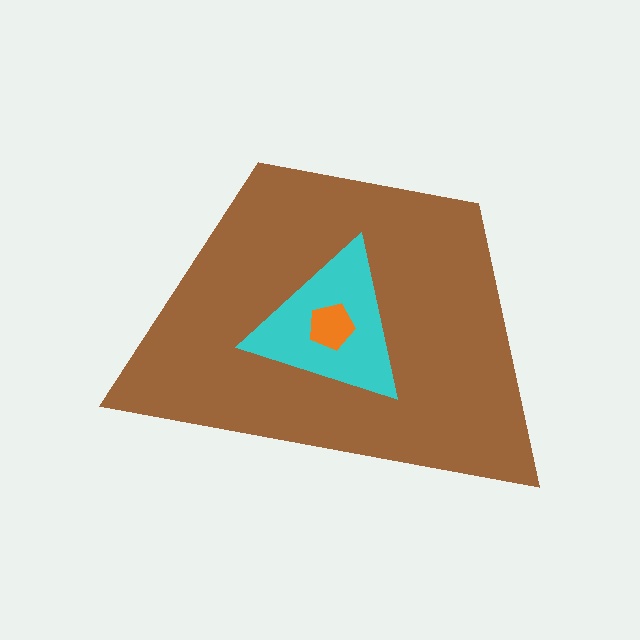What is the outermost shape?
The brown trapezoid.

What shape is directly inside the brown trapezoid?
The cyan triangle.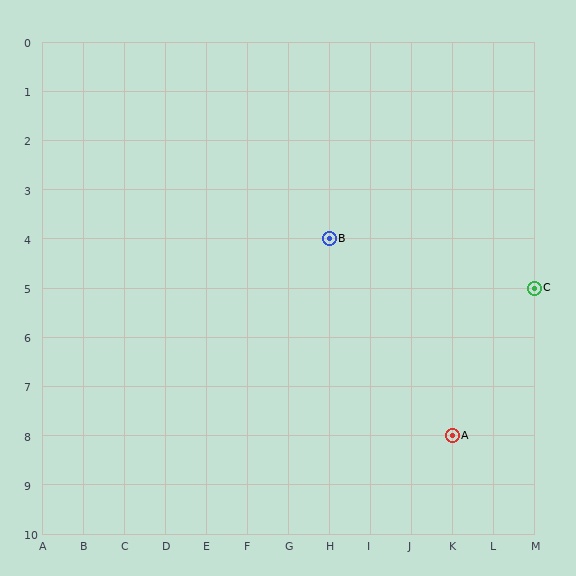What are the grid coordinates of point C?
Point C is at grid coordinates (M, 5).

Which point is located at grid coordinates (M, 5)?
Point C is at (M, 5).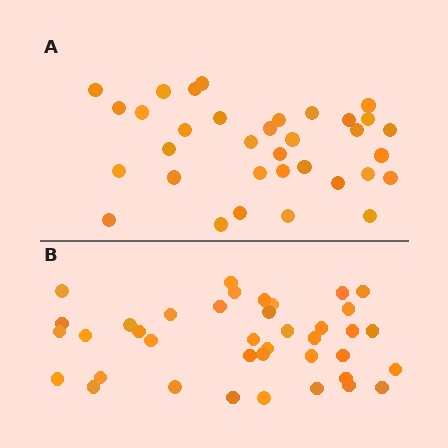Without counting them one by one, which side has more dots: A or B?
Region B (the bottom region) has more dots.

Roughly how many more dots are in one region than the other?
Region B has about 5 more dots than region A.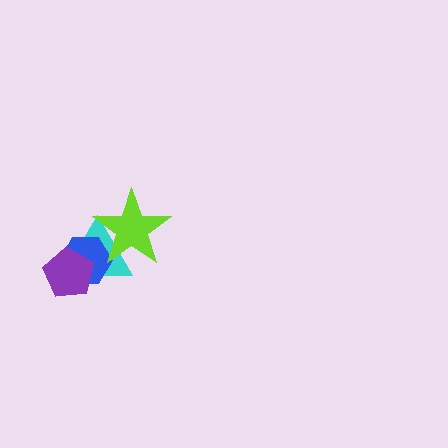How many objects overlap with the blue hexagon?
3 objects overlap with the blue hexagon.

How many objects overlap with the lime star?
2 objects overlap with the lime star.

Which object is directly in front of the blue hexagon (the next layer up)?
The purple pentagon is directly in front of the blue hexagon.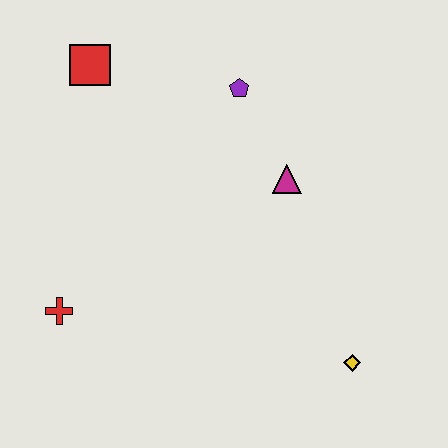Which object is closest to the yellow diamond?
The magenta triangle is closest to the yellow diamond.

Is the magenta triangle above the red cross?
Yes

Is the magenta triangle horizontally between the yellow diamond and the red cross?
Yes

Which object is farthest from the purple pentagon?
The yellow diamond is farthest from the purple pentagon.